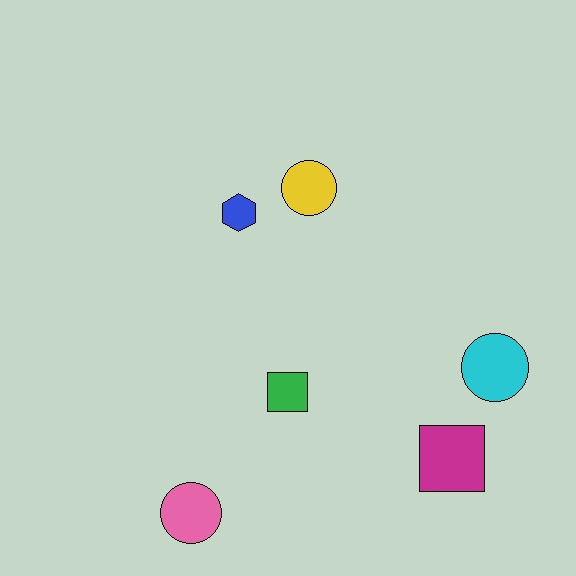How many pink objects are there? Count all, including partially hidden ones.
There is 1 pink object.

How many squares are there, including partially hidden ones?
There are 2 squares.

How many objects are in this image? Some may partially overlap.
There are 6 objects.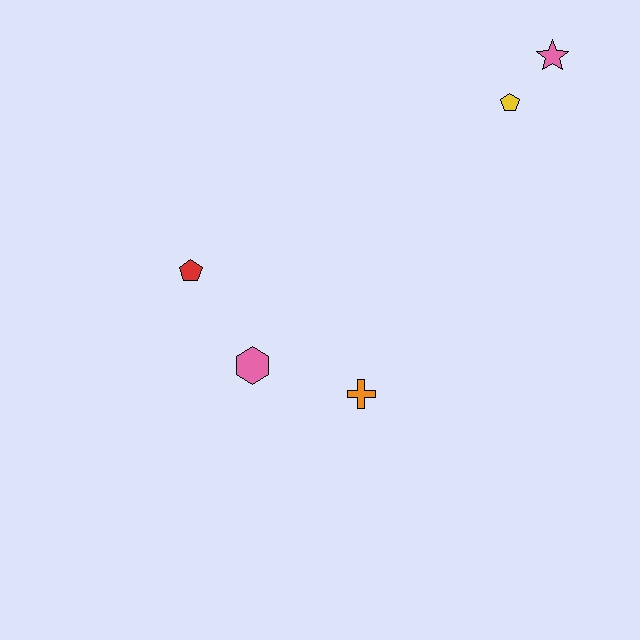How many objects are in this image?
There are 5 objects.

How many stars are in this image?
There is 1 star.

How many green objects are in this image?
There are no green objects.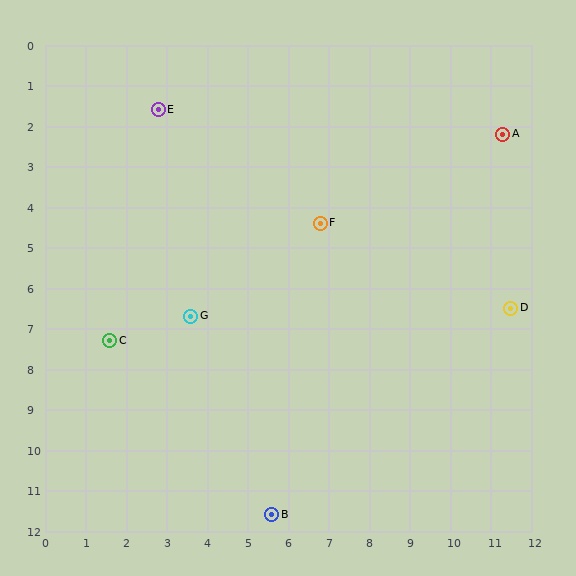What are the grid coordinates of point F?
Point F is at approximately (6.8, 4.4).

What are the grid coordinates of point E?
Point E is at approximately (2.8, 1.6).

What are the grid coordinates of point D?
Point D is at approximately (11.5, 6.5).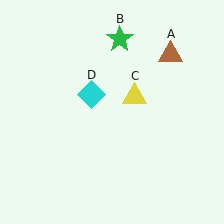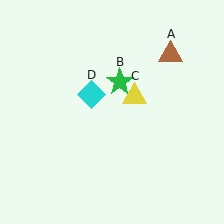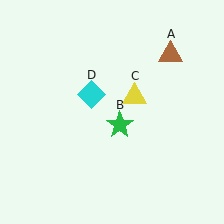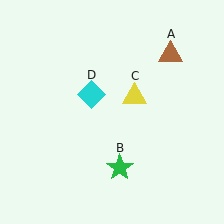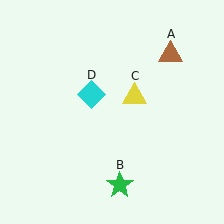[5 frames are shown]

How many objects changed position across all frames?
1 object changed position: green star (object B).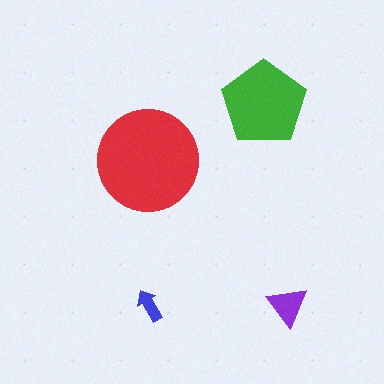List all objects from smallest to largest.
The blue arrow, the purple triangle, the green pentagon, the red circle.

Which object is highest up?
The green pentagon is topmost.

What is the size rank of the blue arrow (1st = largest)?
4th.